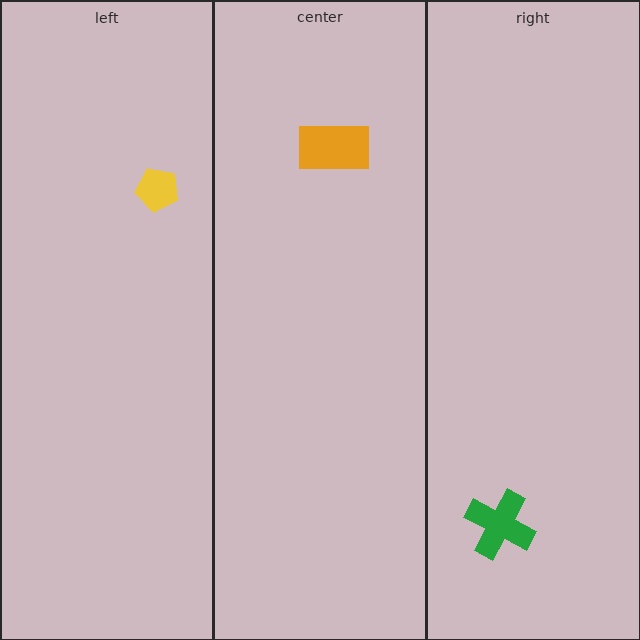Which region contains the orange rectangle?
The center region.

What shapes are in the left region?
The yellow pentagon.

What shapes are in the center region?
The orange rectangle.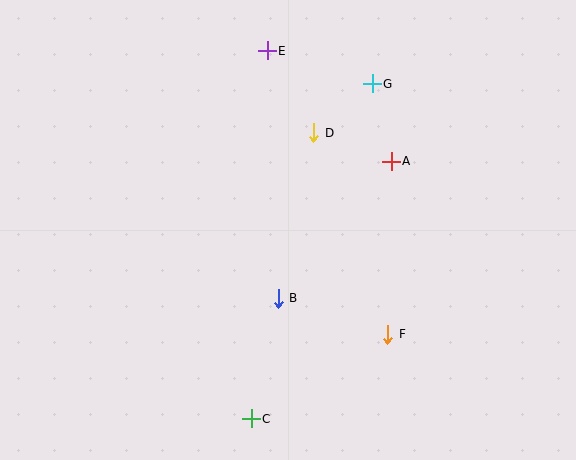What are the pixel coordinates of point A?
Point A is at (391, 161).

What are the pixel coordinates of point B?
Point B is at (278, 298).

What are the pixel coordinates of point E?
Point E is at (267, 51).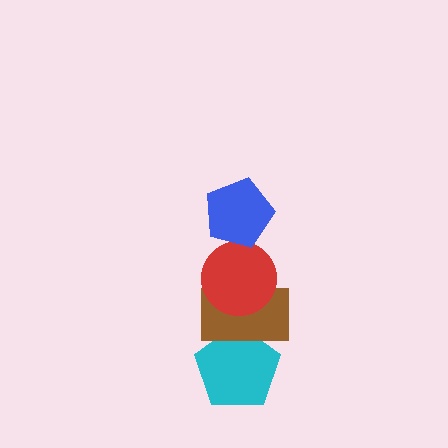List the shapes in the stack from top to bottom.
From top to bottom: the blue pentagon, the red circle, the brown rectangle, the cyan pentagon.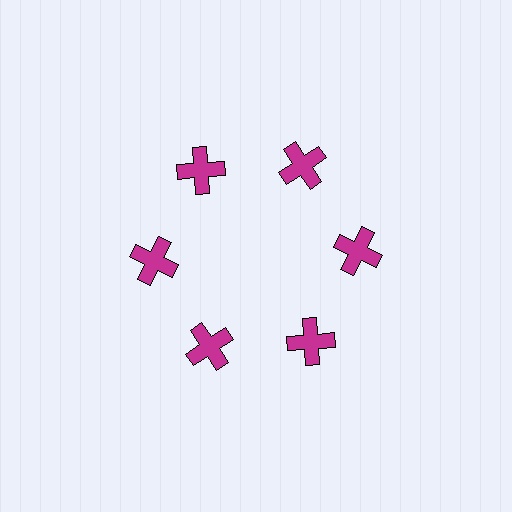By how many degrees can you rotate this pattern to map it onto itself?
The pattern maps onto itself every 60 degrees of rotation.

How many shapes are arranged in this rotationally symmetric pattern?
There are 6 shapes, arranged in 6 groups of 1.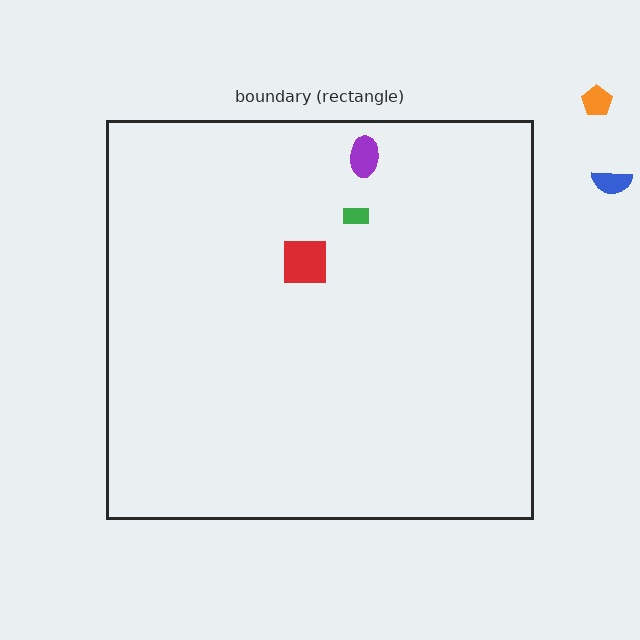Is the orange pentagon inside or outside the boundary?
Outside.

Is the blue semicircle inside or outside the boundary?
Outside.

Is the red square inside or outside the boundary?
Inside.